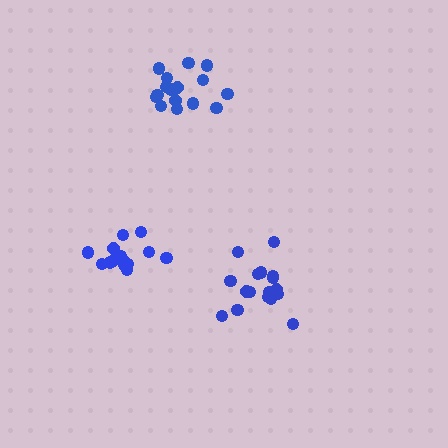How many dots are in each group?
Group 1: 17 dots, Group 2: 16 dots, Group 3: 15 dots (48 total).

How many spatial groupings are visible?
There are 3 spatial groupings.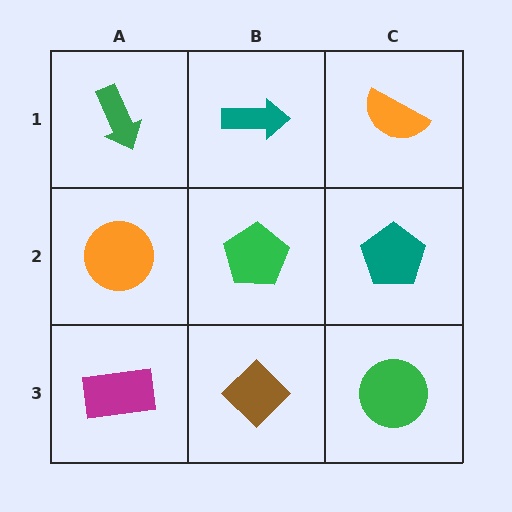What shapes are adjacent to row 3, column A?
An orange circle (row 2, column A), a brown diamond (row 3, column B).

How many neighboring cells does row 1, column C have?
2.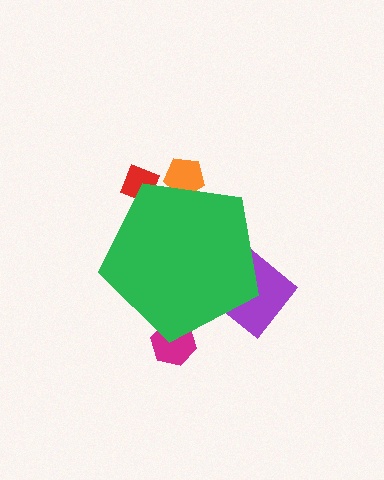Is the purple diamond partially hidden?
Yes, the purple diamond is partially hidden behind the green pentagon.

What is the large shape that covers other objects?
A green pentagon.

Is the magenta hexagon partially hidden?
Yes, the magenta hexagon is partially hidden behind the green pentagon.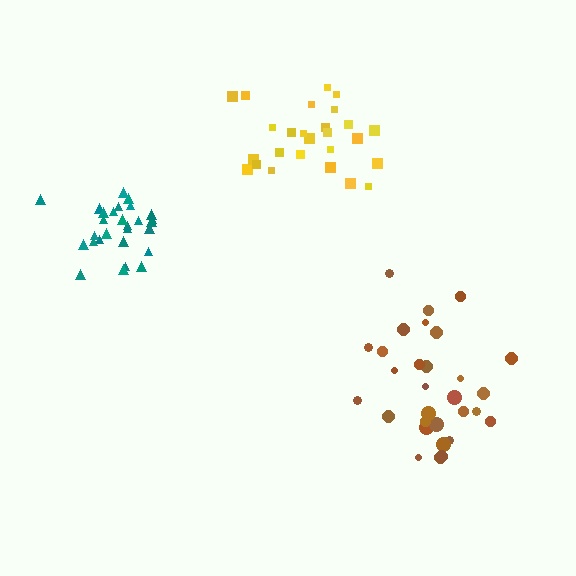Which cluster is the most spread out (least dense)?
Yellow.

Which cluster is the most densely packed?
Teal.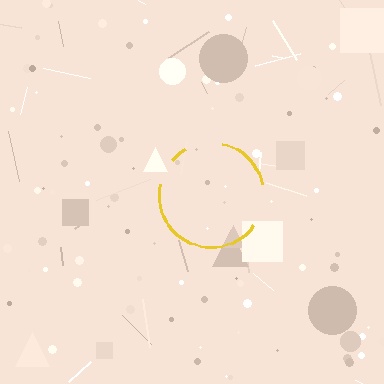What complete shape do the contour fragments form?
The contour fragments form a circle.